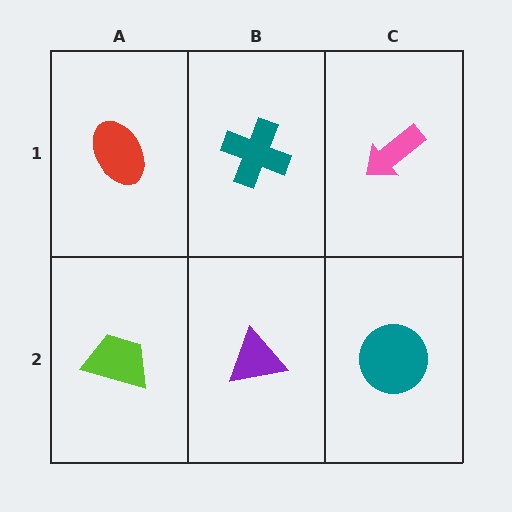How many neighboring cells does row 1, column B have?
3.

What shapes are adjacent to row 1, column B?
A purple triangle (row 2, column B), a red ellipse (row 1, column A), a pink arrow (row 1, column C).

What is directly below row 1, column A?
A lime trapezoid.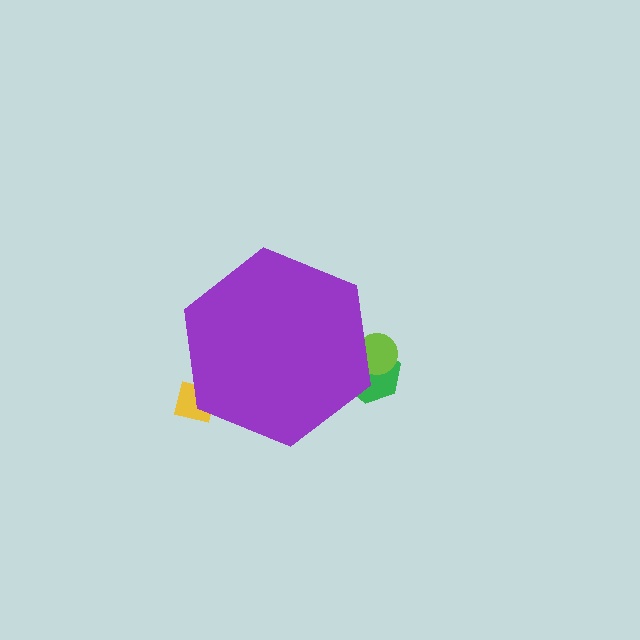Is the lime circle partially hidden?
Yes, the lime circle is partially hidden behind the purple hexagon.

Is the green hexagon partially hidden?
Yes, the green hexagon is partially hidden behind the purple hexagon.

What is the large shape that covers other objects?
A purple hexagon.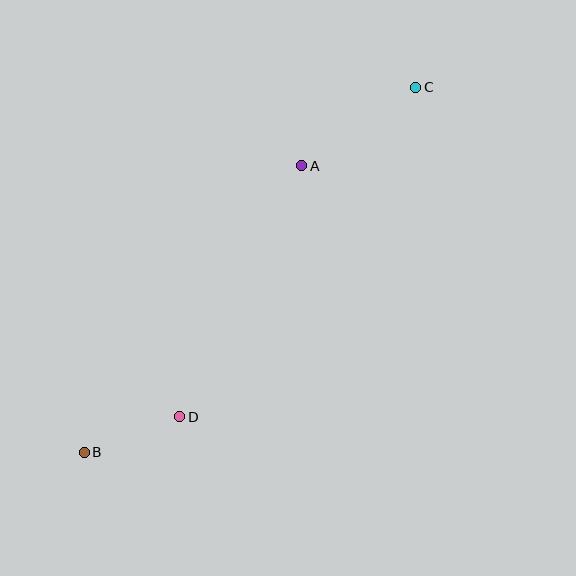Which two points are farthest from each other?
Points B and C are farthest from each other.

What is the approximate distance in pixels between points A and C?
The distance between A and C is approximately 138 pixels.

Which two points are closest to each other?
Points B and D are closest to each other.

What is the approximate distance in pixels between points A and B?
The distance between A and B is approximately 360 pixels.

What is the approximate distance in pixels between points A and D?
The distance between A and D is approximately 279 pixels.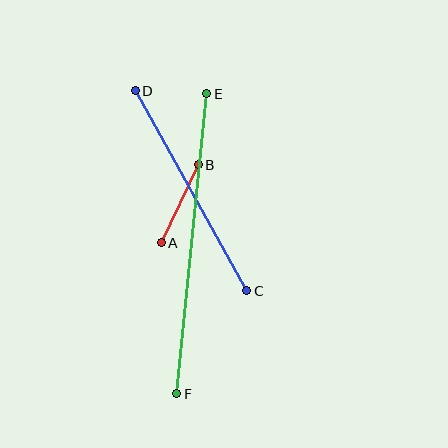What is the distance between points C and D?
The distance is approximately 229 pixels.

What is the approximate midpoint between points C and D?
The midpoint is at approximately (191, 191) pixels.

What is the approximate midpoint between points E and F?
The midpoint is at approximately (192, 244) pixels.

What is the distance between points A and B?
The distance is approximately 86 pixels.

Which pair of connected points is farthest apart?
Points E and F are farthest apart.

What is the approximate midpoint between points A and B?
The midpoint is at approximately (180, 204) pixels.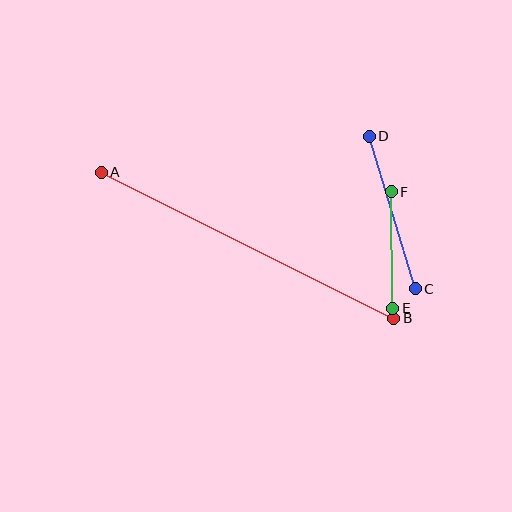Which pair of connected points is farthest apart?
Points A and B are farthest apart.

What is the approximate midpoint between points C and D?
The midpoint is at approximately (392, 213) pixels.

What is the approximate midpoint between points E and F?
The midpoint is at approximately (392, 250) pixels.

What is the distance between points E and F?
The distance is approximately 116 pixels.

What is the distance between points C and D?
The distance is approximately 159 pixels.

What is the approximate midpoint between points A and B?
The midpoint is at approximately (248, 245) pixels.